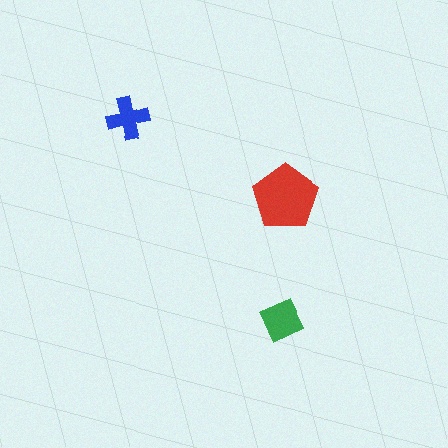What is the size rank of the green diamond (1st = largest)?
2nd.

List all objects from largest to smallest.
The red pentagon, the green diamond, the blue cross.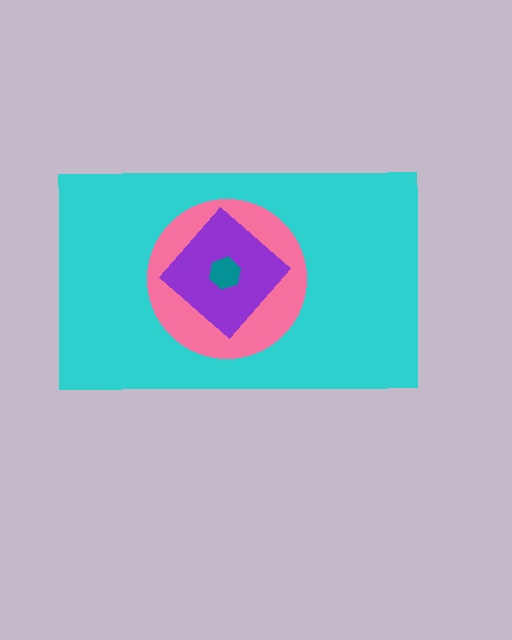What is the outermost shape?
The cyan rectangle.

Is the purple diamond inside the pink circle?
Yes.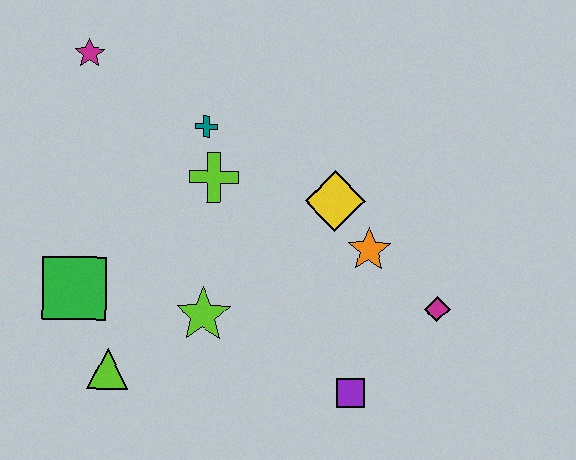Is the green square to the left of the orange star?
Yes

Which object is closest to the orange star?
The yellow diamond is closest to the orange star.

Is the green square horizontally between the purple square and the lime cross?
No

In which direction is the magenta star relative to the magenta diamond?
The magenta star is to the left of the magenta diamond.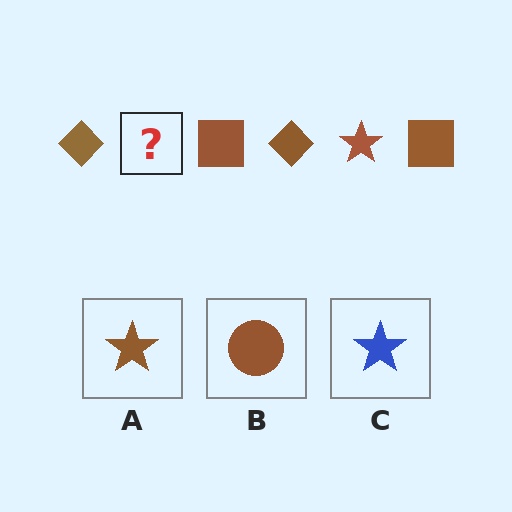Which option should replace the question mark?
Option A.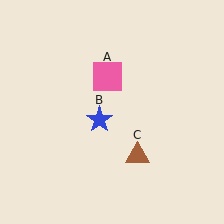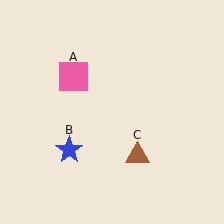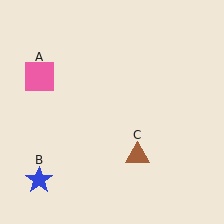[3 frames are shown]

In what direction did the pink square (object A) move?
The pink square (object A) moved left.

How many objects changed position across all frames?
2 objects changed position: pink square (object A), blue star (object B).